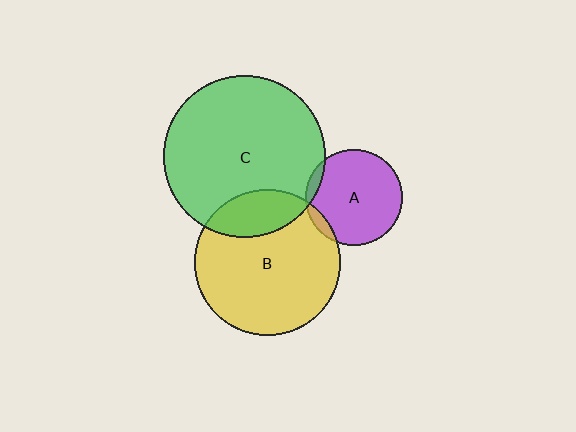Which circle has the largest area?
Circle C (green).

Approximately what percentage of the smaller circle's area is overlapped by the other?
Approximately 5%.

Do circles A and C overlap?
Yes.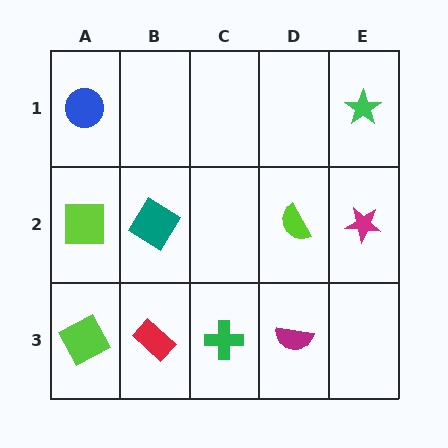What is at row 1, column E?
A green star.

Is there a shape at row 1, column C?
No, that cell is empty.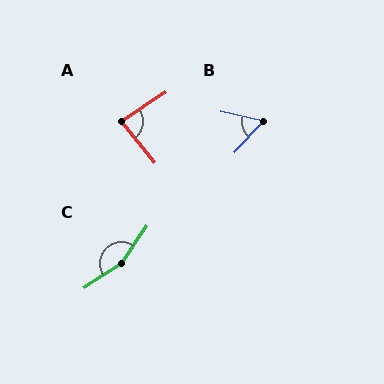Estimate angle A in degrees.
Approximately 84 degrees.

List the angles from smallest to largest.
B (59°), A (84°), C (157°).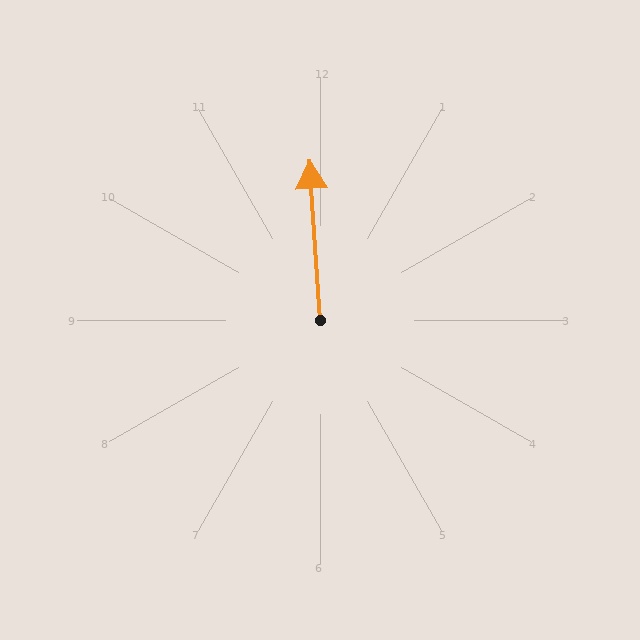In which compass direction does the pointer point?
North.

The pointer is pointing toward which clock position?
Roughly 12 o'clock.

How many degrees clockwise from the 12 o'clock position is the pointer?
Approximately 356 degrees.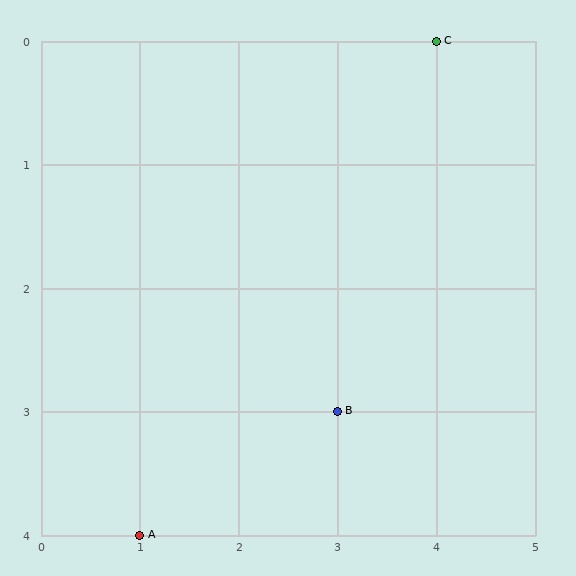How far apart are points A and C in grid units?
Points A and C are 3 columns and 4 rows apart (about 5.0 grid units diagonally).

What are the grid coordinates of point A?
Point A is at grid coordinates (1, 4).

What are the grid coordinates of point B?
Point B is at grid coordinates (3, 3).